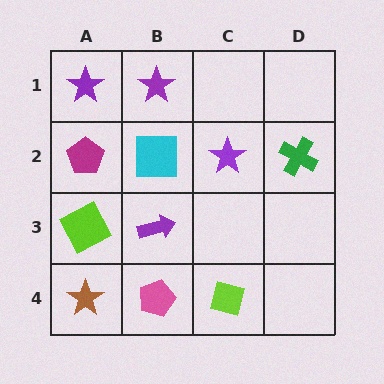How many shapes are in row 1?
2 shapes.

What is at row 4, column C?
A lime square.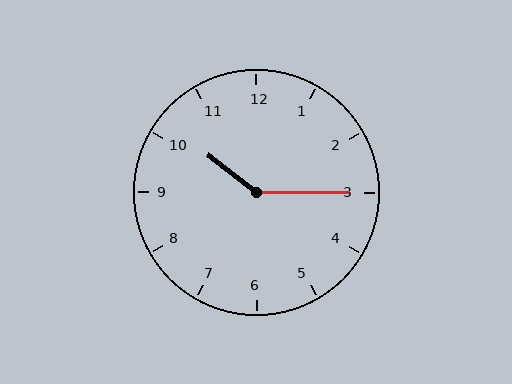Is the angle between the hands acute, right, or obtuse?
It is obtuse.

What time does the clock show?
10:15.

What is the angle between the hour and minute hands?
Approximately 142 degrees.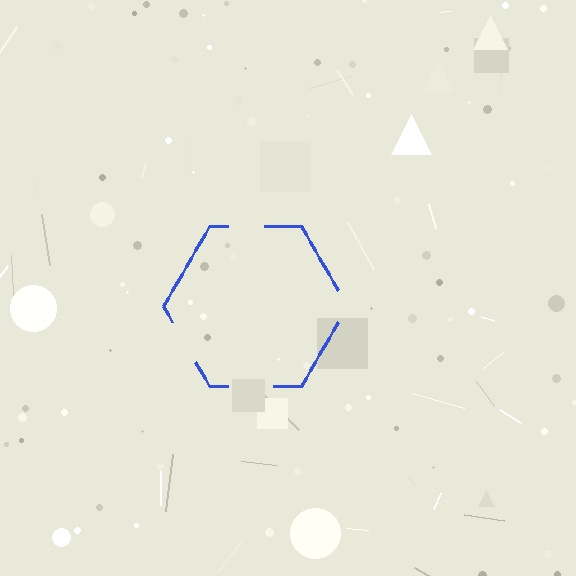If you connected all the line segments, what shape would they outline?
They would outline a hexagon.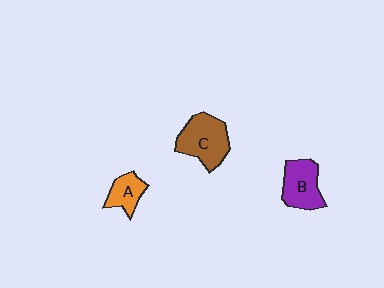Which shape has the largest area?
Shape C (brown).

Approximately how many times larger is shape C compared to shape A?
Approximately 1.9 times.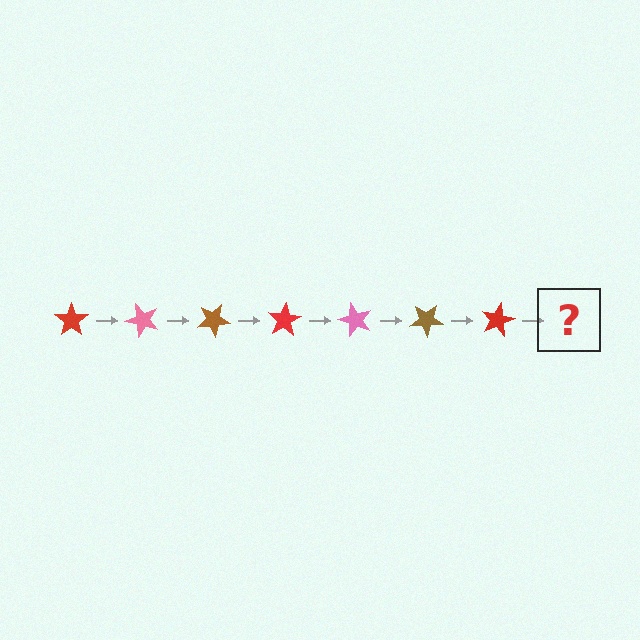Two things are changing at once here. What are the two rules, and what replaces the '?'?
The two rules are that it rotates 50 degrees each step and the color cycles through red, pink, and brown. The '?' should be a pink star, rotated 350 degrees from the start.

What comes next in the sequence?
The next element should be a pink star, rotated 350 degrees from the start.